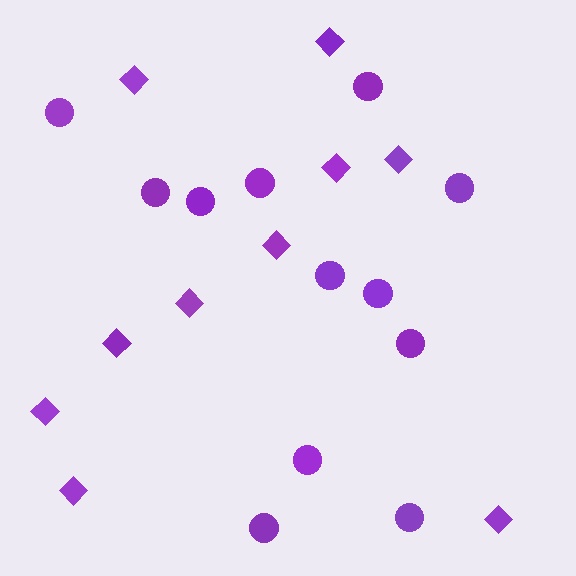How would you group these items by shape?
There are 2 groups: one group of diamonds (10) and one group of circles (12).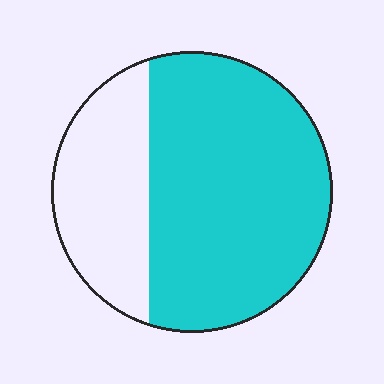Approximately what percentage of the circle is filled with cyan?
Approximately 70%.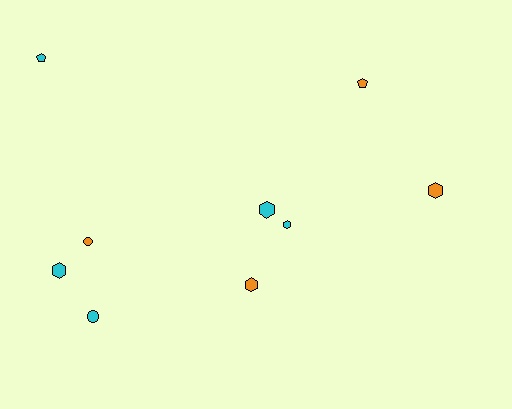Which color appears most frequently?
Cyan, with 5 objects.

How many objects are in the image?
There are 9 objects.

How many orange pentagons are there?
There is 1 orange pentagon.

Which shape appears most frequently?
Hexagon, with 5 objects.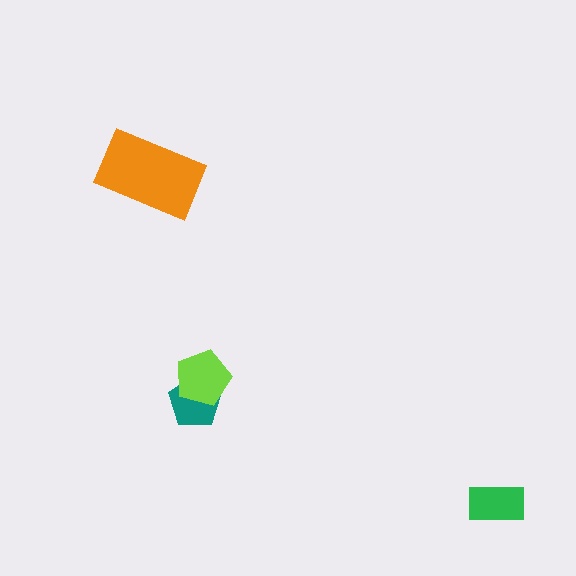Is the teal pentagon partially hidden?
Yes, it is partially covered by another shape.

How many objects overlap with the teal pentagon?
1 object overlaps with the teal pentagon.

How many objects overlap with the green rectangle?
0 objects overlap with the green rectangle.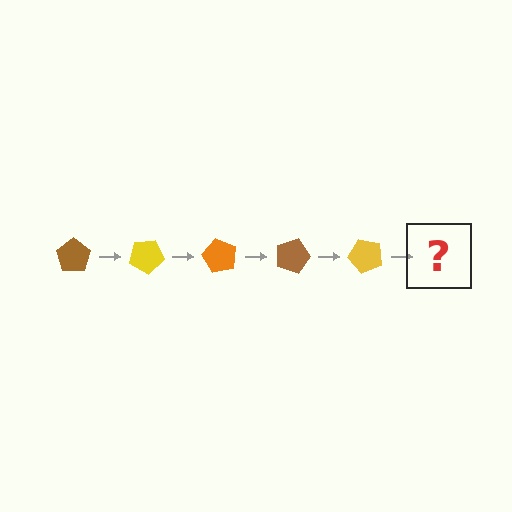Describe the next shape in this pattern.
It should be an orange pentagon, rotated 150 degrees from the start.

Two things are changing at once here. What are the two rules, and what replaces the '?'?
The two rules are that it rotates 30 degrees each step and the color cycles through brown, yellow, and orange. The '?' should be an orange pentagon, rotated 150 degrees from the start.